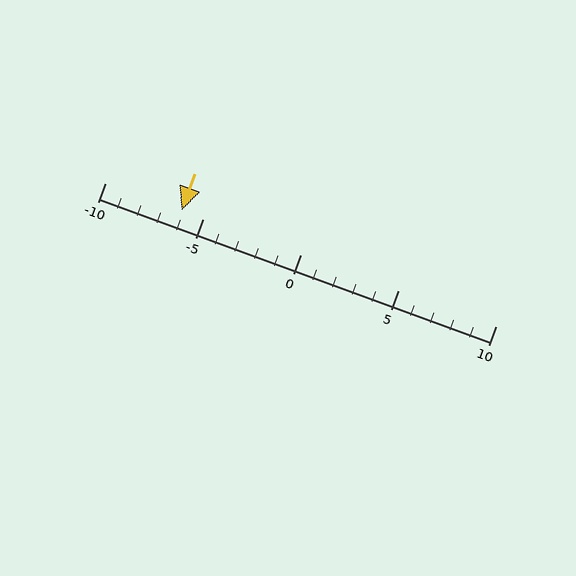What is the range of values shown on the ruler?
The ruler shows values from -10 to 10.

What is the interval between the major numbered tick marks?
The major tick marks are spaced 5 units apart.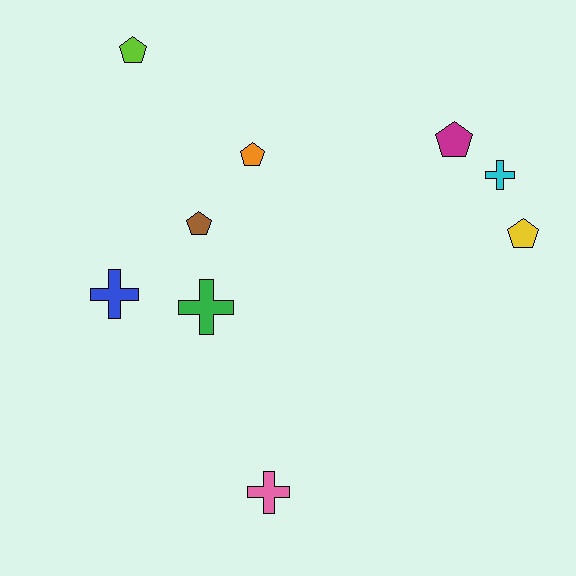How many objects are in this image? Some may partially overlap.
There are 9 objects.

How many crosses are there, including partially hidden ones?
There are 4 crosses.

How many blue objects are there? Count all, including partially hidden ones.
There is 1 blue object.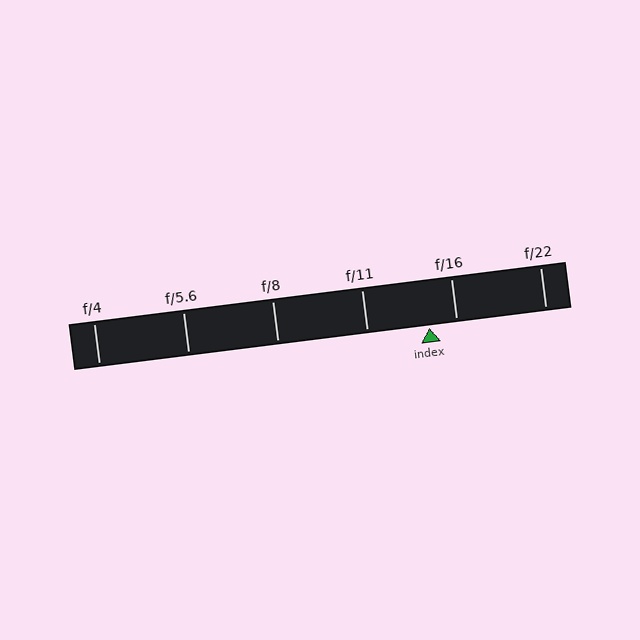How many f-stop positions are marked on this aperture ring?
There are 6 f-stop positions marked.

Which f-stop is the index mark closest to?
The index mark is closest to f/16.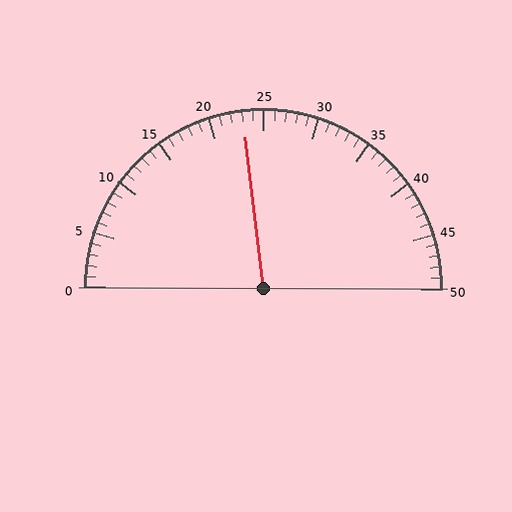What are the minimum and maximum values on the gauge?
The gauge ranges from 0 to 50.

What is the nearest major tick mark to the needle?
The nearest major tick mark is 25.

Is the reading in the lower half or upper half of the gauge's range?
The reading is in the lower half of the range (0 to 50).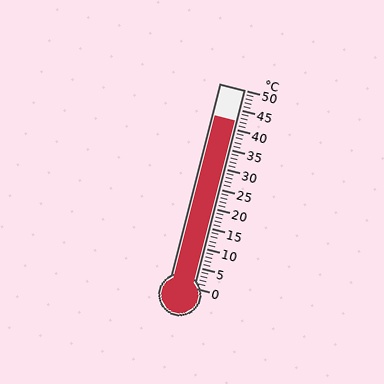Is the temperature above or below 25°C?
The temperature is above 25°C.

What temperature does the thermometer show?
The thermometer shows approximately 42°C.